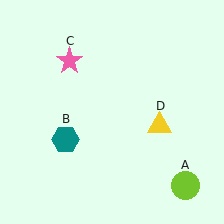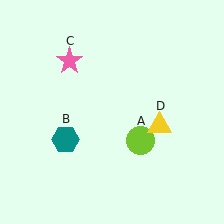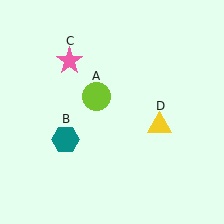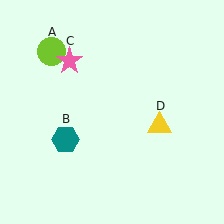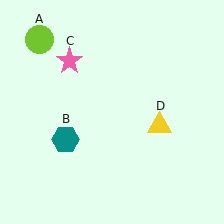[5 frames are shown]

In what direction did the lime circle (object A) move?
The lime circle (object A) moved up and to the left.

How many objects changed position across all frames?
1 object changed position: lime circle (object A).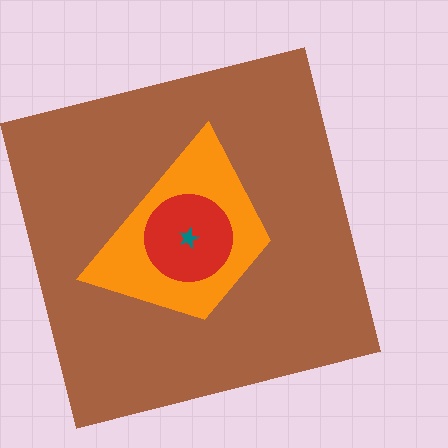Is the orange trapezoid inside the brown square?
Yes.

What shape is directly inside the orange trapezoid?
The red circle.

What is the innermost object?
The teal star.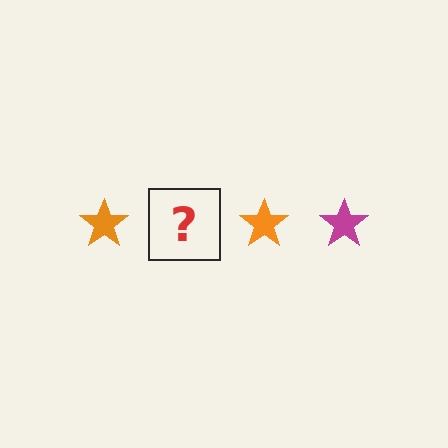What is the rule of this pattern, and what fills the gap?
The rule is that the pattern cycles through orange, magenta stars. The gap should be filled with a magenta star.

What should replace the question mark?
The question mark should be replaced with a magenta star.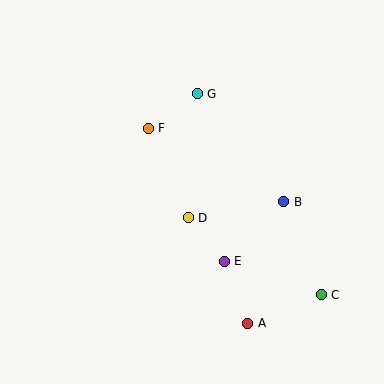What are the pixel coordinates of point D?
Point D is at (188, 218).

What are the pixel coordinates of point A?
Point A is at (248, 323).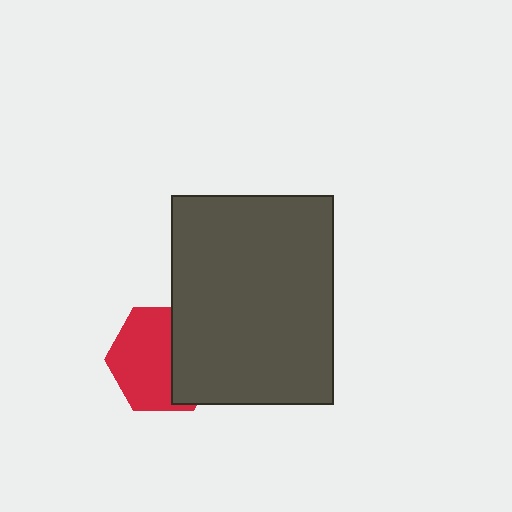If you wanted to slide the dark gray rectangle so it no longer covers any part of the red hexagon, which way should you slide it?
Slide it right — that is the most direct way to separate the two shapes.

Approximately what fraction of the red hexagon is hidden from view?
Roughly 40% of the red hexagon is hidden behind the dark gray rectangle.